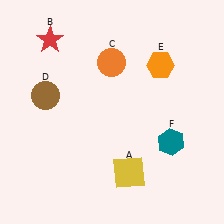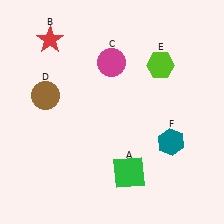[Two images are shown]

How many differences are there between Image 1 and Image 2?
There are 3 differences between the two images.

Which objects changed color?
A changed from yellow to green. C changed from orange to magenta. E changed from orange to lime.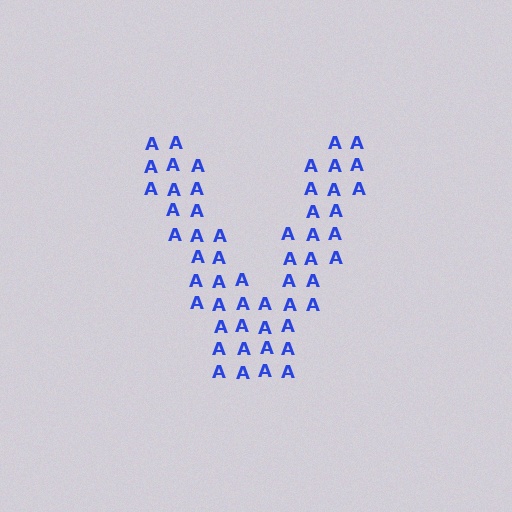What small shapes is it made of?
It is made of small letter A's.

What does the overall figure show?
The overall figure shows the letter V.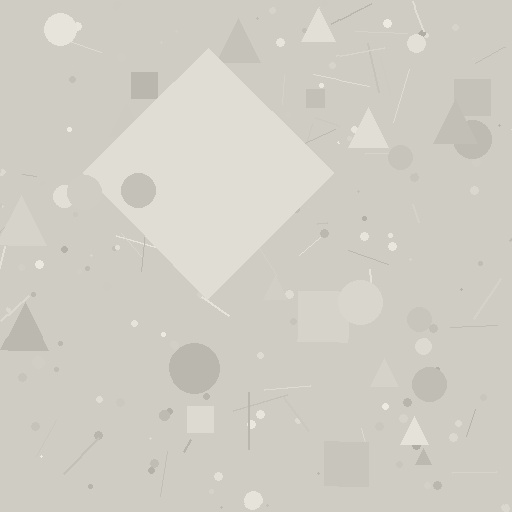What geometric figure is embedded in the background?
A diamond is embedded in the background.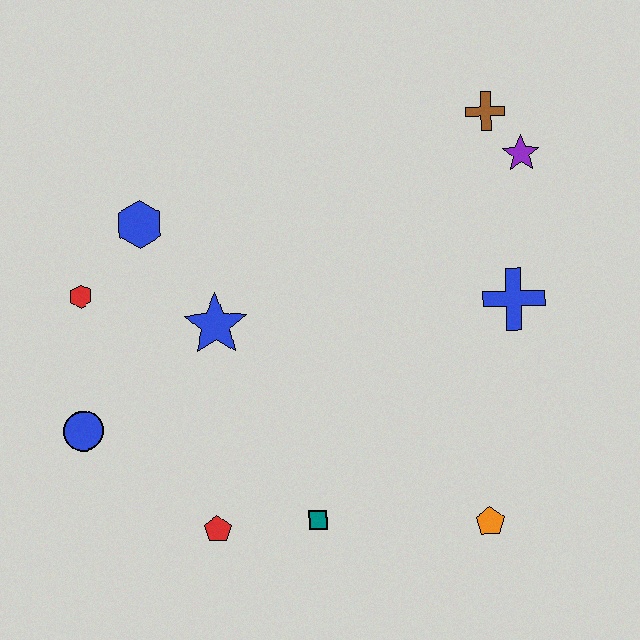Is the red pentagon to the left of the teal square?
Yes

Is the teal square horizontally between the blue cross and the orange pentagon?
No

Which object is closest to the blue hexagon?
The red hexagon is closest to the blue hexagon.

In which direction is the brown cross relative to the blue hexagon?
The brown cross is to the right of the blue hexagon.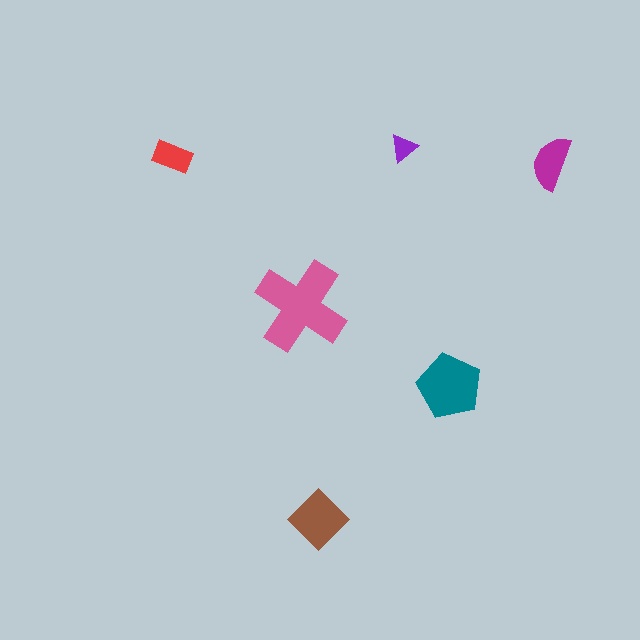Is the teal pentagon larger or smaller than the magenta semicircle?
Larger.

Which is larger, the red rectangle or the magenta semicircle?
The magenta semicircle.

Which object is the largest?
The pink cross.